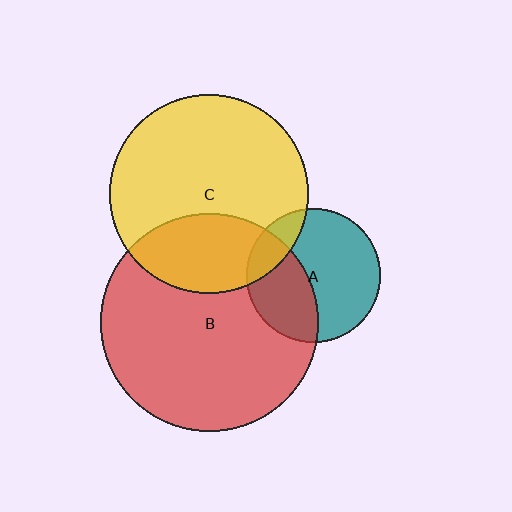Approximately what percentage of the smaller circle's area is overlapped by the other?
Approximately 40%.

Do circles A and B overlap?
Yes.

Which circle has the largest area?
Circle B (red).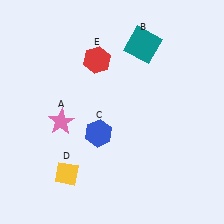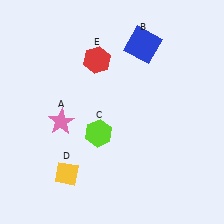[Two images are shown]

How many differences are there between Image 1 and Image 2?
There are 2 differences between the two images.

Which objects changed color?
B changed from teal to blue. C changed from blue to lime.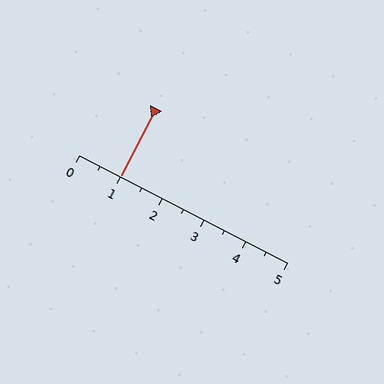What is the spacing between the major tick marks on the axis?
The major ticks are spaced 1 apart.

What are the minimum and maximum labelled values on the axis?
The axis runs from 0 to 5.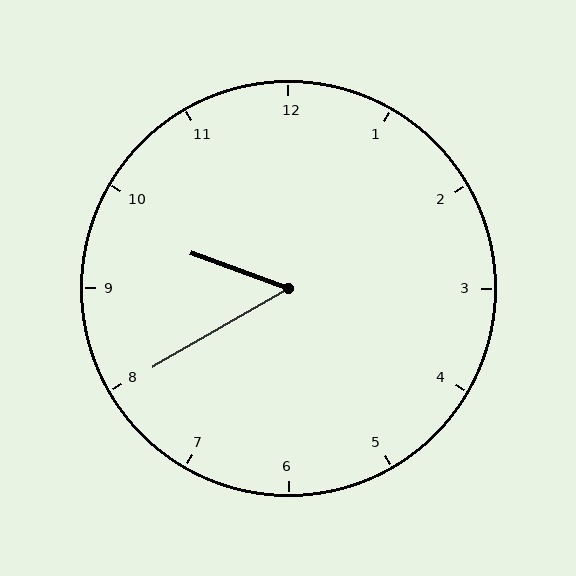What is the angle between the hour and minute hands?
Approximately 50 degrees.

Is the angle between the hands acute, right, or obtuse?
It is acute.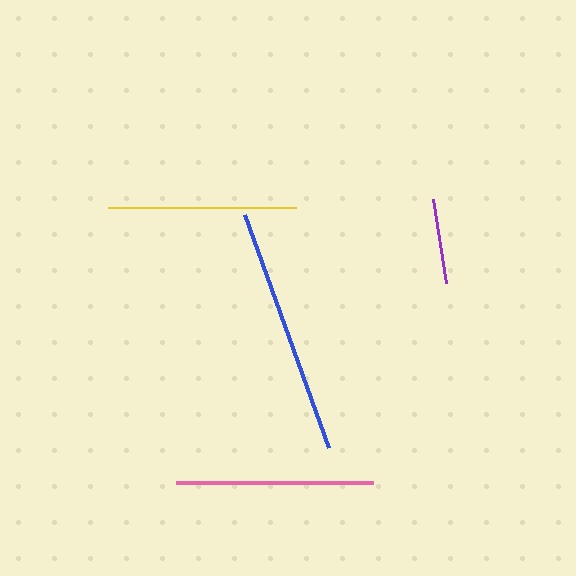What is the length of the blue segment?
The blue segment is approximately 248 pixels long.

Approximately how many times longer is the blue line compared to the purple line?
The blue line is approximately 2.9 times the length of the purple line.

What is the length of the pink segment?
The pink segment is approximately 197 pixels long.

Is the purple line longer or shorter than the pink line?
The pink line is longer than the purple line.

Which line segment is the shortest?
The purple line is the shortest at approximately 85 pixels.